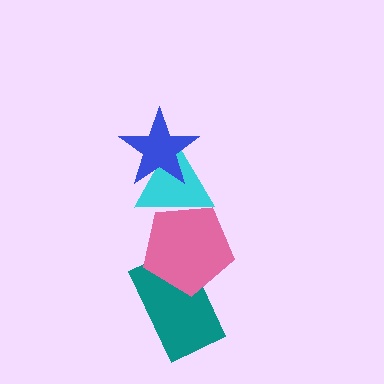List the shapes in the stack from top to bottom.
From top to bottom: the blue star, the cyan triangle, the pink pentagon, the teal rectangle.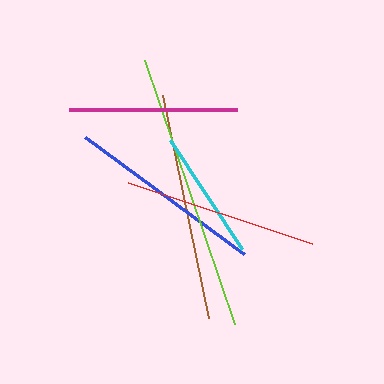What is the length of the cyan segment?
The cyan segment is approximately 130 pixels long.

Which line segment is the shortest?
The cyan line is the shortest at approximately 130 pixels.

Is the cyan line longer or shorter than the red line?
The red line is longer than the cyan line.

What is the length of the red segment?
The red segment is approximately 193 pixels long.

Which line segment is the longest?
The lime line is the longest at approximately 279 pixels.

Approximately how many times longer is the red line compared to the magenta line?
The red line is approximately 1.2 times the length of the magenta line.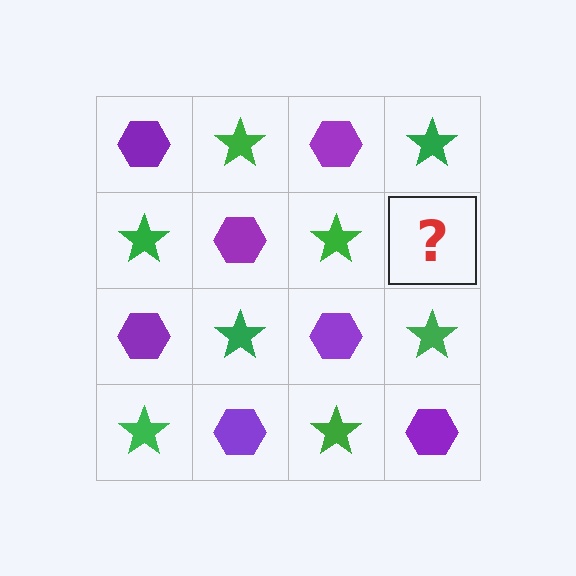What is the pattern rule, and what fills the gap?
The rule is that it alternates purple hexagon and green star in a checkerboard pattern. The gap should be filled with a purple hexagon.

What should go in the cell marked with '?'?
The missing cell should contain a purple hexagon.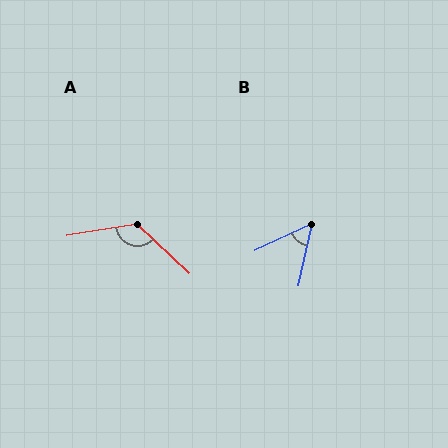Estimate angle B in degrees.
Approximately 53 degrees.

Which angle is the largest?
A, at approximately 128 degrees.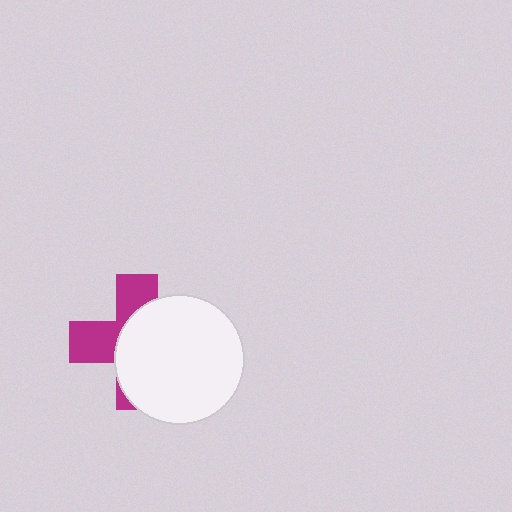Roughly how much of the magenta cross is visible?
A small part of it is visible (roughly 40%).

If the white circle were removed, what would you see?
You would see the complete magenta cross.